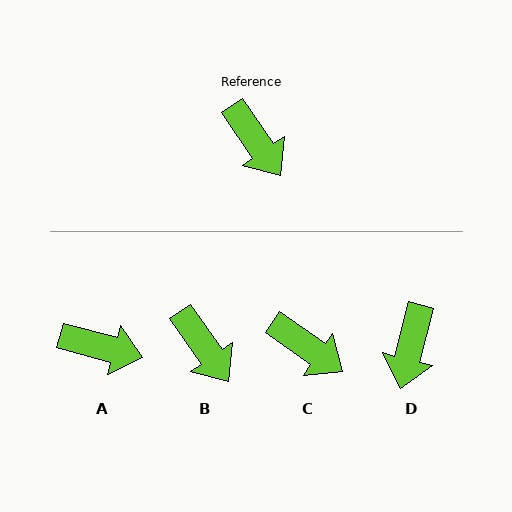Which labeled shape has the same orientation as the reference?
B.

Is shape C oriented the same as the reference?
No, it is off by about 20 degrees.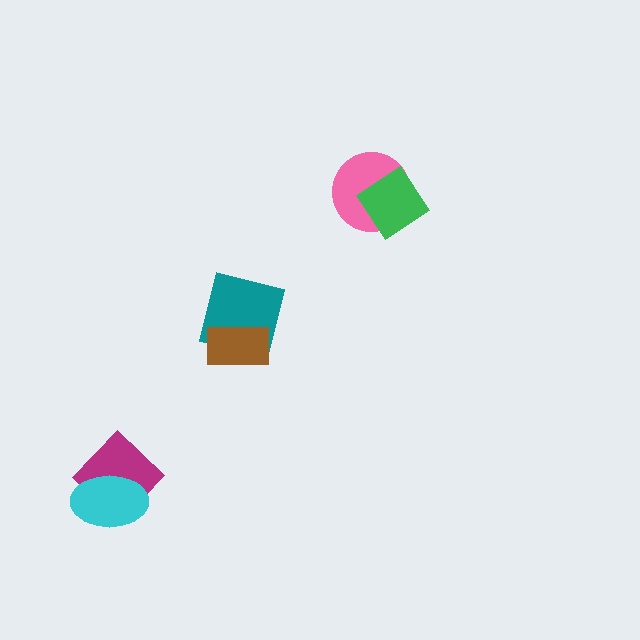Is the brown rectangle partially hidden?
No, no other shape covers it.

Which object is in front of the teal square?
The brown rectangle is in front of the teal square.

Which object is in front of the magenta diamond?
The cyan ellipse is in front of the magenta diamond.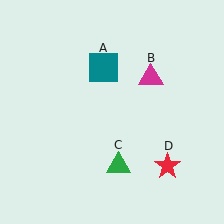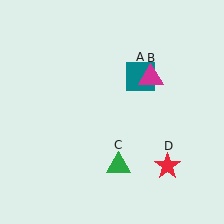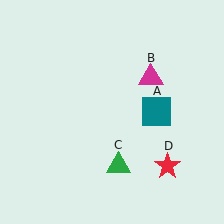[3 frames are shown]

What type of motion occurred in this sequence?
The teal square (object A) rotated clockwise around the center of the scene.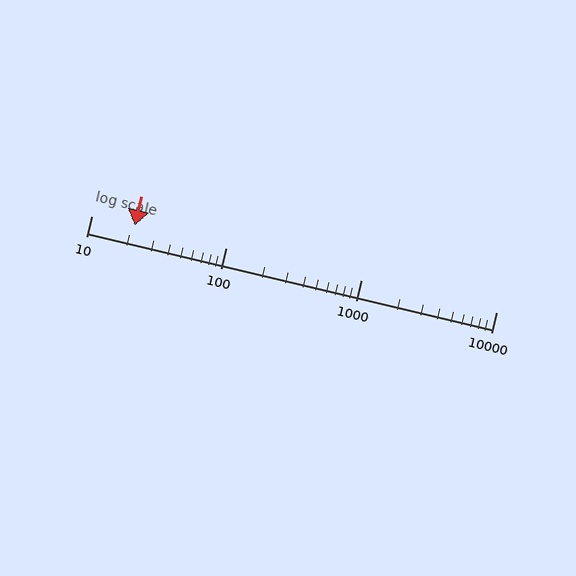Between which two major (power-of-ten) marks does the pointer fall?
The pointer is between 10 and 100.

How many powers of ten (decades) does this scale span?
The scale spans 3 decades, from 10 to 10000.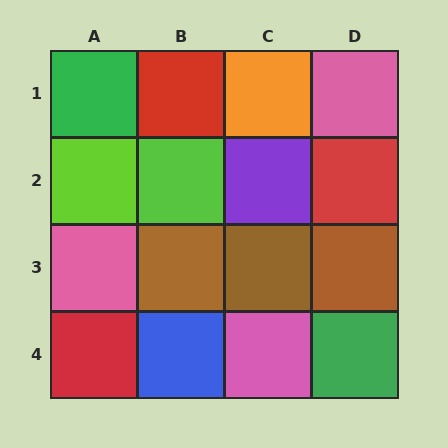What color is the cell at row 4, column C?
Pink.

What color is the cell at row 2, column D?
Red.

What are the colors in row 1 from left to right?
Green, red, orange, pink.